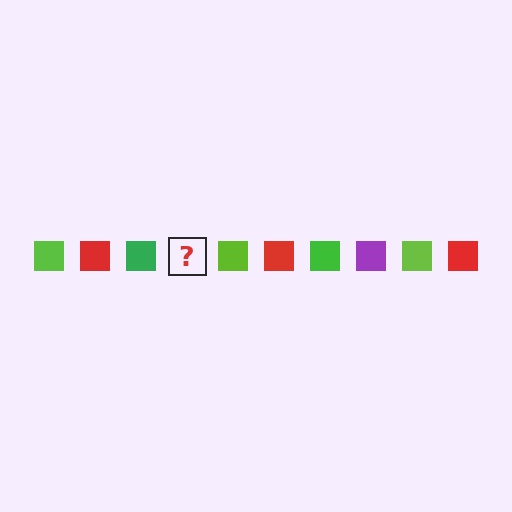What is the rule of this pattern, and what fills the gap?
The rule is that the pattern cycles through lime, red, green, purple squares. The gap should be filled with a purple square.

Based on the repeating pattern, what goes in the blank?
The blank should be a purple square.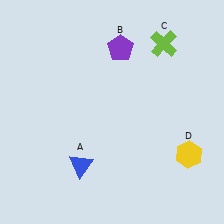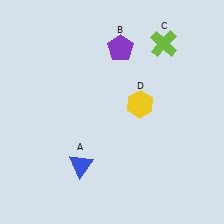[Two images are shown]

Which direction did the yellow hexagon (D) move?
The yellow hexagon (D) moved up.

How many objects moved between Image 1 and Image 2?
1 object moved between the two images.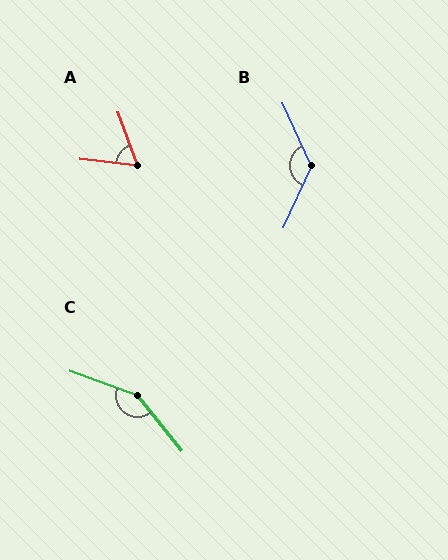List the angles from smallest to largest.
A (64°), B (131°), C (149°).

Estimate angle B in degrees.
Approximately 131 degrees.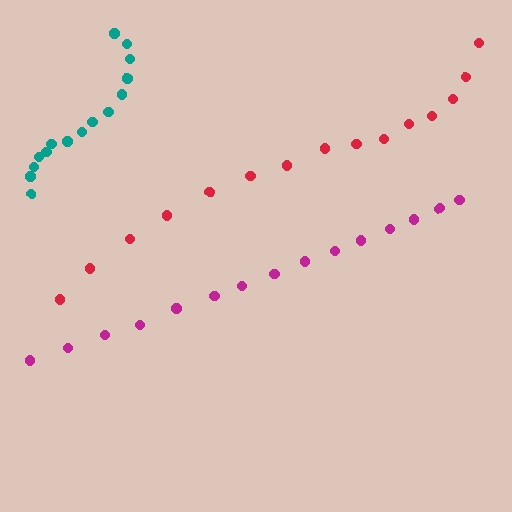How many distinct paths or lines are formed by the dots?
There are 3 distinct paths.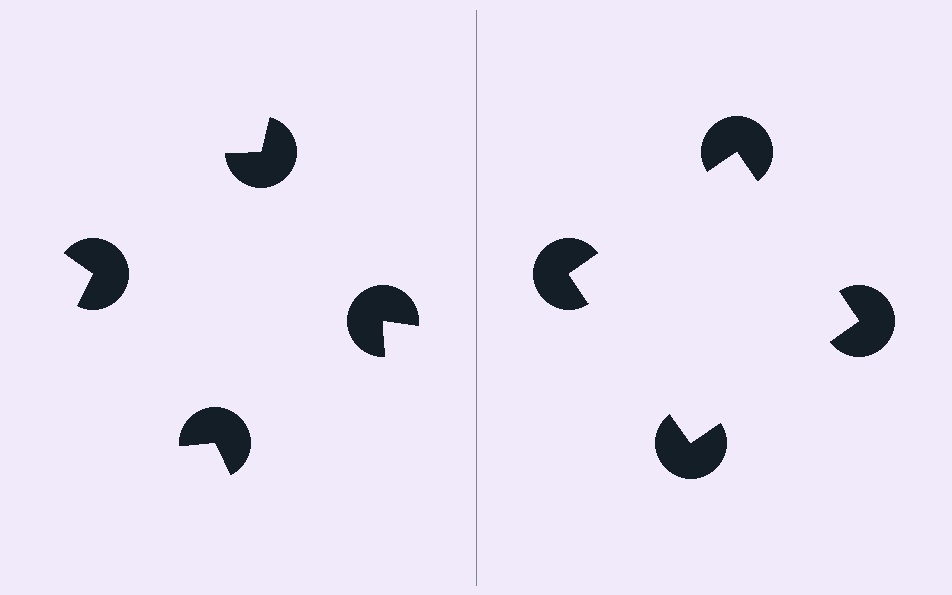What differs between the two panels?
The pac-man discs are positioned identically on both sides; only the wedge orientations differ. On the right they align to a square; on the left they are misaligned.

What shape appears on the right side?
An illusory square.